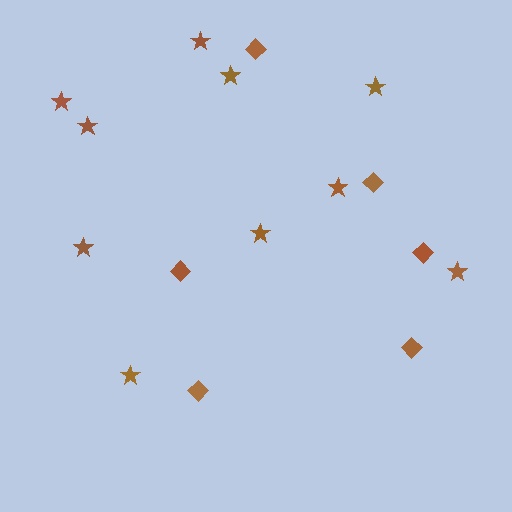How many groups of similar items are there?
There are 2 groups: one group of diamonds (6) and one group of stars (10).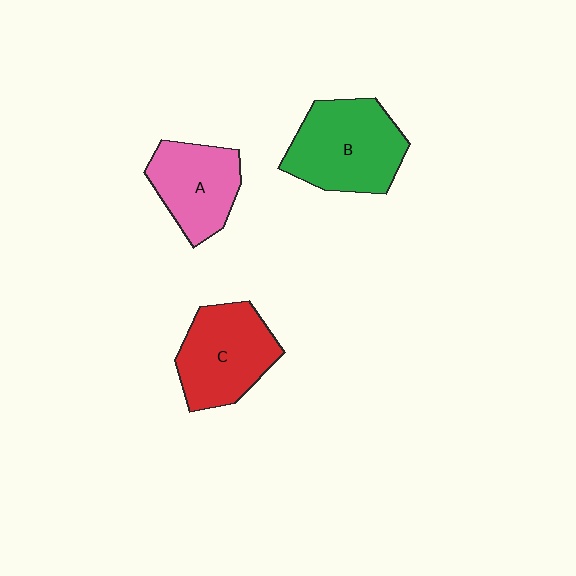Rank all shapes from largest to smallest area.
From largest to smallest: B (green), C (red), A (pink).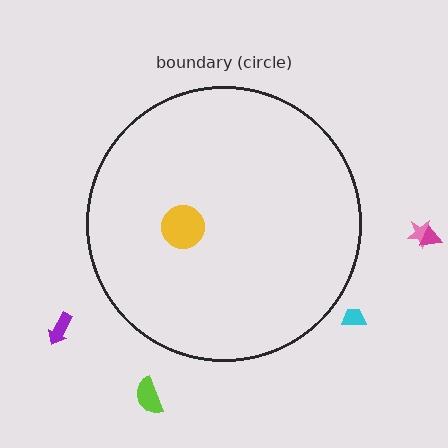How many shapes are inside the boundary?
1 inside, 5 outside.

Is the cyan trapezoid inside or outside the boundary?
Outside.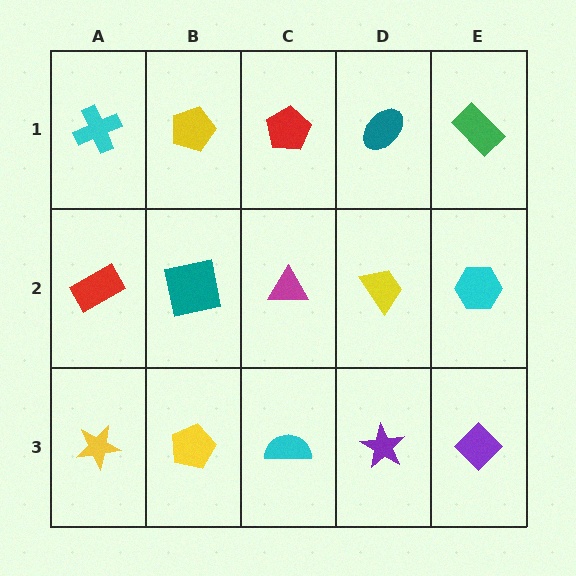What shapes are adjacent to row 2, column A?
A cyan cross (row 1, column A), a yellow star (row 3, column A), a teal square (row 2, column B).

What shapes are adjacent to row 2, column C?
A red pentagon (row 1, column C), a cyan semicircle (row 3, column C), a teal square (row 2, column B), a yellow trapezoid (row 2, column D).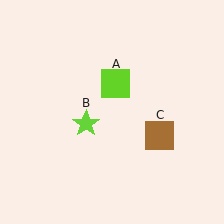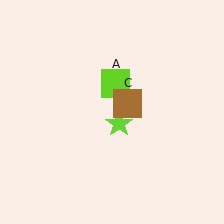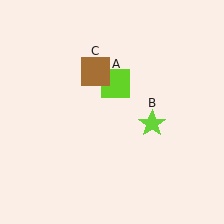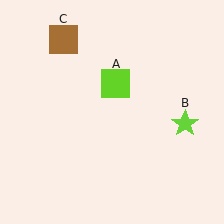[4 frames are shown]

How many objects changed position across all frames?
2 objects changed position: lime star (object B), brown square (object C).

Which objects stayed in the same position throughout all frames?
Lime square (object A) remained stationary.